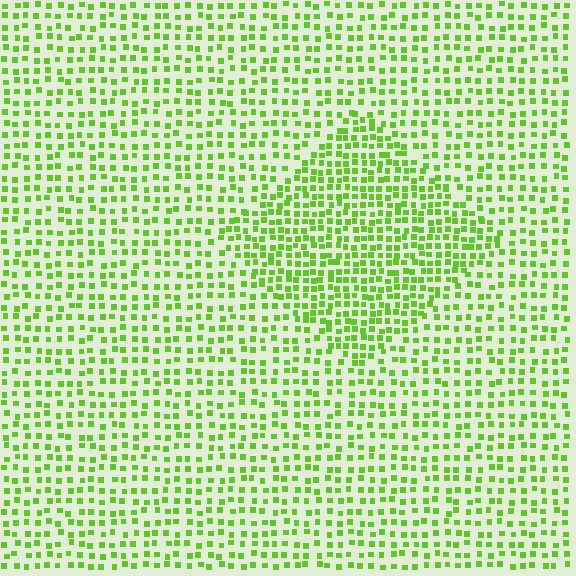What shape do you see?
I see a diamond.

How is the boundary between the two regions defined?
The boundary is defined by a change in element density (approximately 1.7x ratio). All elements are the same color, size, and shape.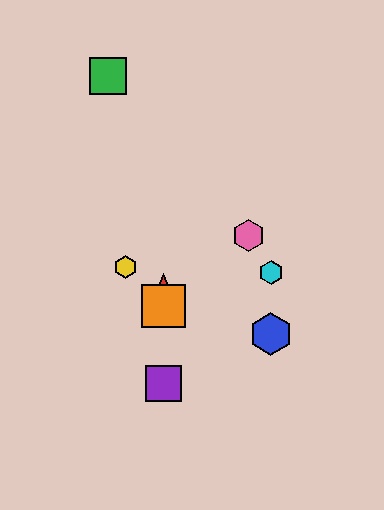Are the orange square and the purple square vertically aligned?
Yes, both are at x≈164.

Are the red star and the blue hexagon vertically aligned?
No, the red star is at x≈164 and the blue hexagon is at x≈271.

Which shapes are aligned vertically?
The red star, the purple square, the orange square are aligned vertically.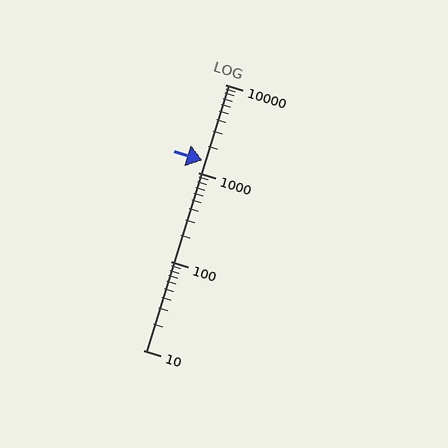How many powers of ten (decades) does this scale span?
The scale spans 3 decades, from 10 to 10000.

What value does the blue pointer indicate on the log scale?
The pointer indicates approximately 1400.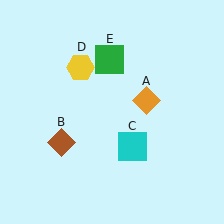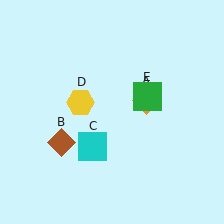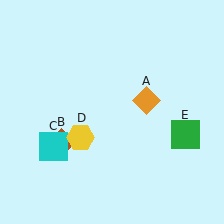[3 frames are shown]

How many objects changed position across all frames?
3 objects changed position: cyan square (object C), yellow hexagon (object D), green square (object E).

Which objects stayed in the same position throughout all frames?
Orange diamond (object A) and brown diamond (object B) remained stationary.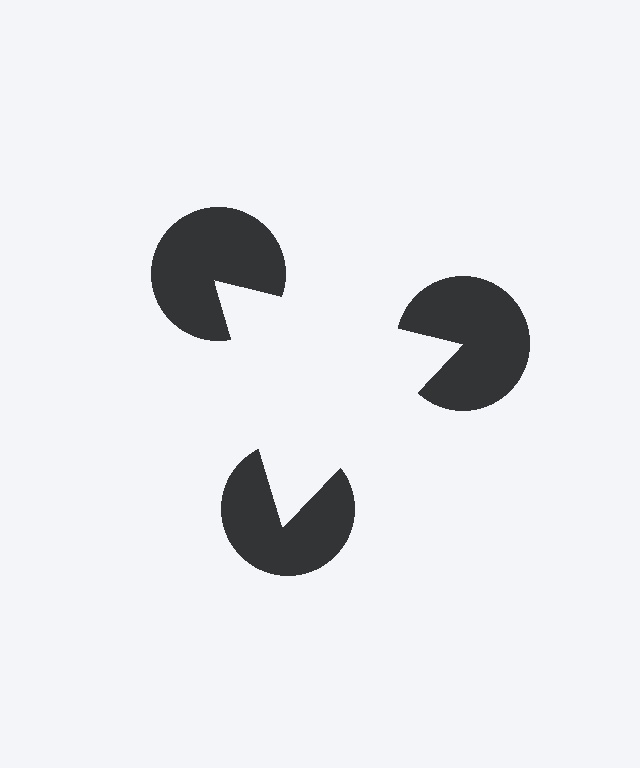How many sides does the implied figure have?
3 sides.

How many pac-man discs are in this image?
There are 3 — one at each vertex of the illusory triangle.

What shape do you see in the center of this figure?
An illusory triangle — its edges are inferred from the aligned wedge cuts in the pac-man discs, not physically drawn.